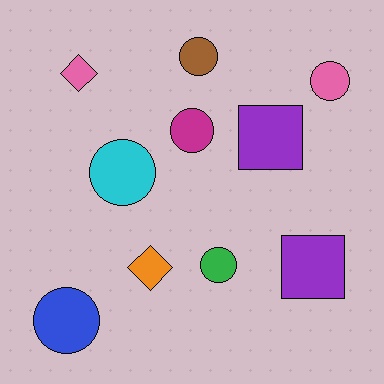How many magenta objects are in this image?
There is 1 magenta object.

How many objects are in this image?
There are 10 objects.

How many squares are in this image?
There are 2 squares.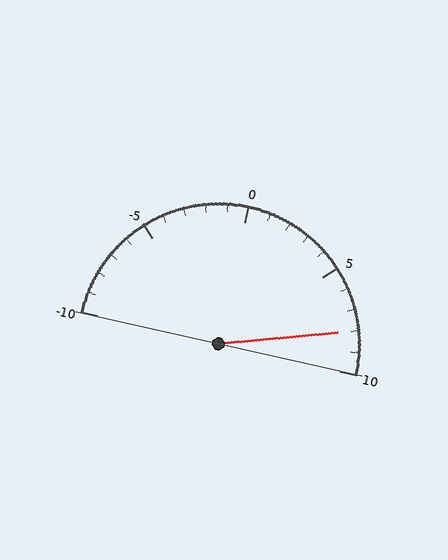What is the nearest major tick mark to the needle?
The nearest major tick mark is 10.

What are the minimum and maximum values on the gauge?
The gauge ranges from -10 to 10.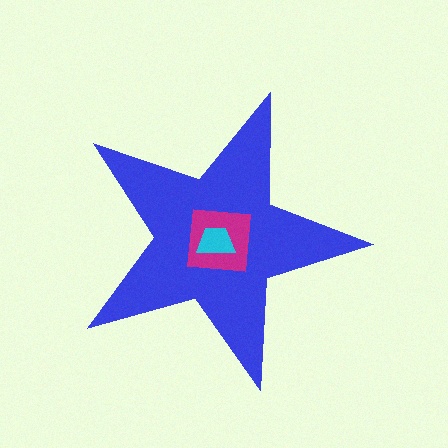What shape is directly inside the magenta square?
The cyan trapezoid.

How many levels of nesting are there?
3.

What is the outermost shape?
The blue star.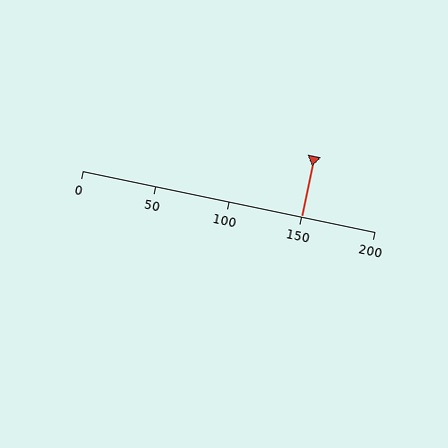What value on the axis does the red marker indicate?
The marker indicates approximately 150.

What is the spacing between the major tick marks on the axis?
The major ticks are spaced 50 apart.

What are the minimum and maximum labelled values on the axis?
The axis runs from 0 to 200.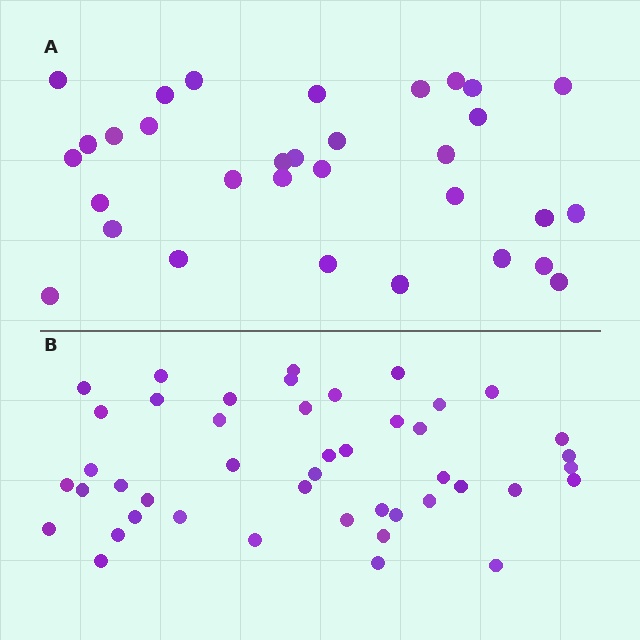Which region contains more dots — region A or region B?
Region B (the bottom region) has more dots.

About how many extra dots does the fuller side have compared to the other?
Region B has approximately 15 more dots than region A.